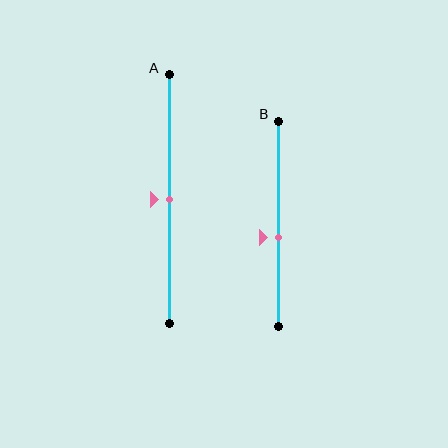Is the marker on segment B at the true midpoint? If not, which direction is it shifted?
No, the marker on segment B is shifted downward by about 7% of the segment length.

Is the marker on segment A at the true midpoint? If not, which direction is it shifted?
Yes, the marker on segment A is at the true midpoint.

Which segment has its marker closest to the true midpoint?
Segment A has its marker closest to the true midpoint.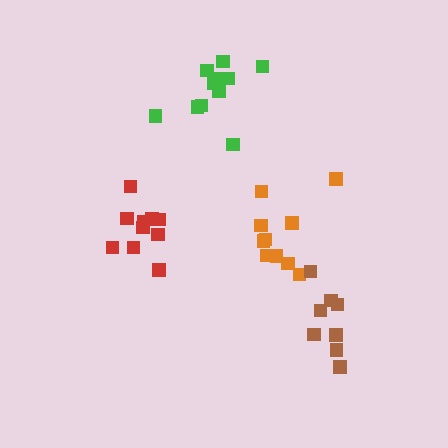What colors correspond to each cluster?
The clusters are colored: red, orange, green, brown.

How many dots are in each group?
Group 1: 10 dots, Group 2: 10 dots, Group 3: 11 dots, Group 4: 8 dots (39 total).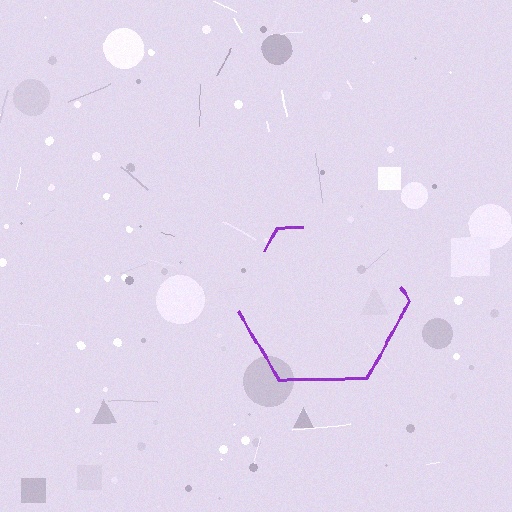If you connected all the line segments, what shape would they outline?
They would outline a hexagon.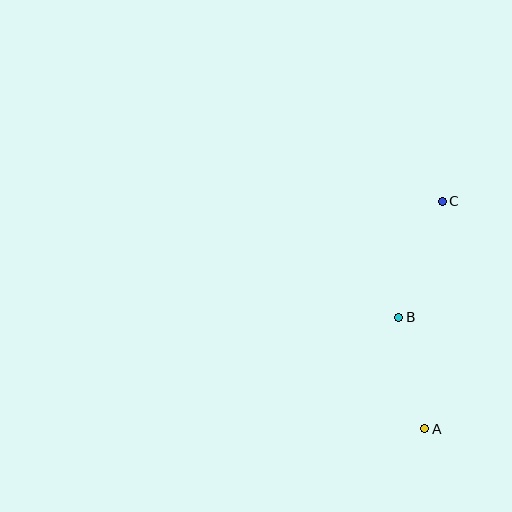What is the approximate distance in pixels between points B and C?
The distance between B and C is approximately 124 pixels.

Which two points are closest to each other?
Points A and B are closest to each other.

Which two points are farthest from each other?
Points A and C are farthest from each other.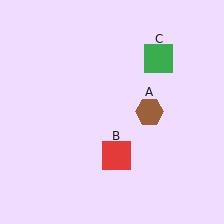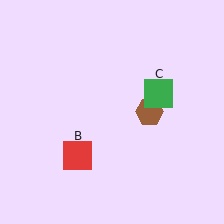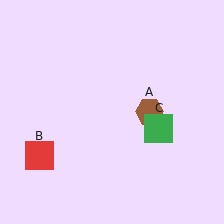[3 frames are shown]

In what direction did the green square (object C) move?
The green square (object C) moved down.